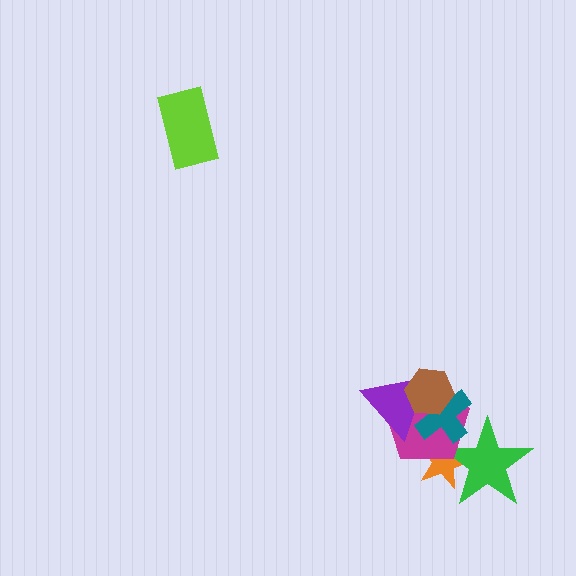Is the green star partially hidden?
Yes, it is partially covered by another shape.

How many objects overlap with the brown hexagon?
3 objects overlap with the brown hexagon.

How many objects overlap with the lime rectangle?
0 objects overlap with the lime rectangle.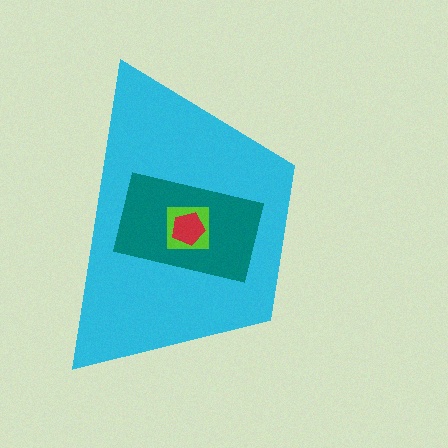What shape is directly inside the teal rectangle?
The lime square.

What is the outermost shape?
The cyan trapezoid.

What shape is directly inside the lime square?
The red pentagon.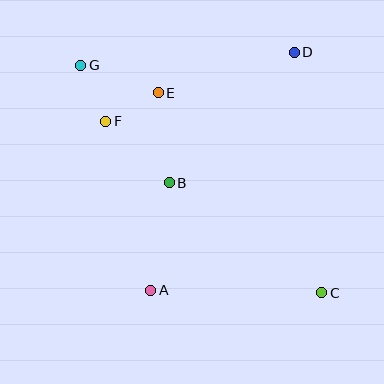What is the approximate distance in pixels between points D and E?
The distance between D and E is approximately 142 pixels.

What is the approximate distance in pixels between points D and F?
The distance between D and F is approximately 201 pixels.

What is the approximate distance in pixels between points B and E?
The distance between B and E is approximately 91 pixels.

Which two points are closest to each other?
Points E and F are closest to each other.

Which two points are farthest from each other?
Points C and G are farthest from each other.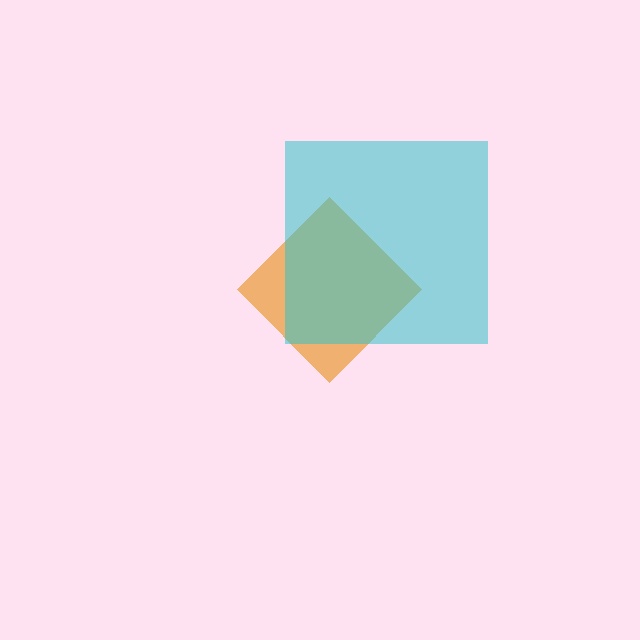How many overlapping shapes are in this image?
There are 2 overlapping shapes in the image.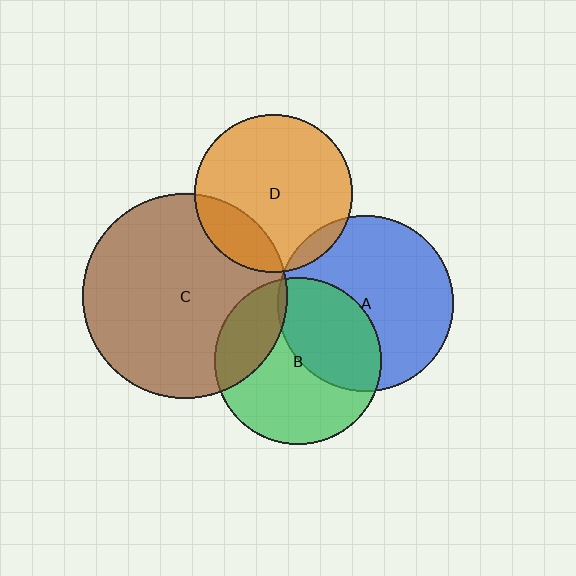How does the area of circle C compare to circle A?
Approximately 1.4 times.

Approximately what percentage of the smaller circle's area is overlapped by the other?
Approximately 5%.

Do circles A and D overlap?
Yes.